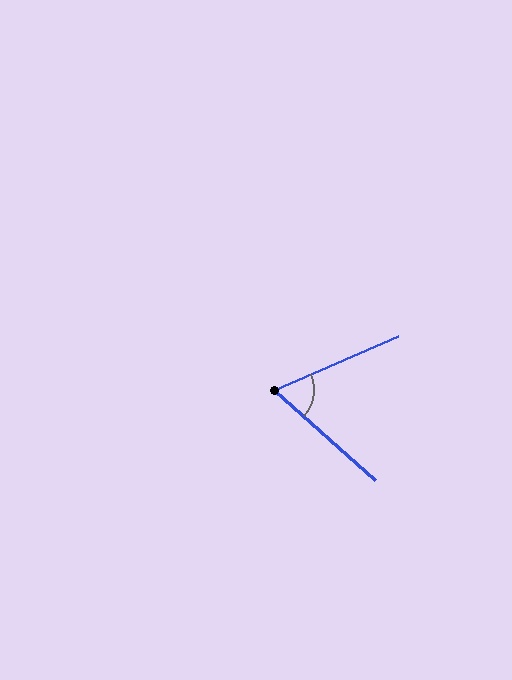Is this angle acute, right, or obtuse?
It is acute.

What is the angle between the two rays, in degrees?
Approximately 65 degrees.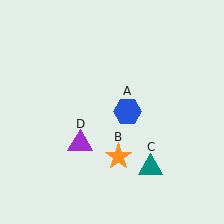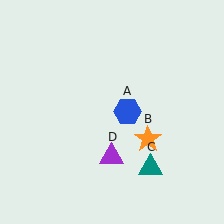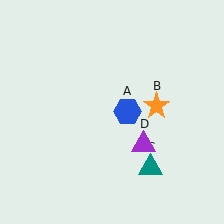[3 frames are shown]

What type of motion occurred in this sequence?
The orange star (object B), purple triangle (object D) rotated counterclockwise around the center of the scene.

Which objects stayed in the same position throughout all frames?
Blue hexagon (object A) and teal triangle (object C) remained stationary.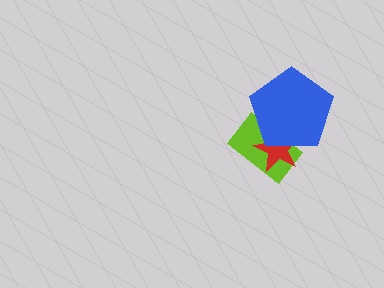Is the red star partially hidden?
Yes, it is partially covered by another shape.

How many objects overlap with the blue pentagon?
2 objects overlap with the blue pentagon.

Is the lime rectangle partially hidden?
Yes, it is partially covered by another shape.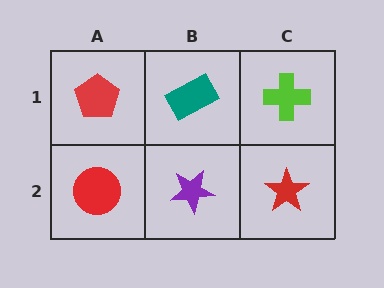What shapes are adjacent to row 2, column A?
A red pentagon (row 1, column A), a purple star (row 2, column B).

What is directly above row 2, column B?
A teal rectangle.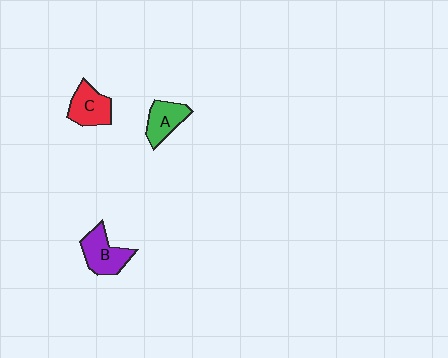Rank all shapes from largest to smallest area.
From largest to smallest: B (purple), C (red), A (green).